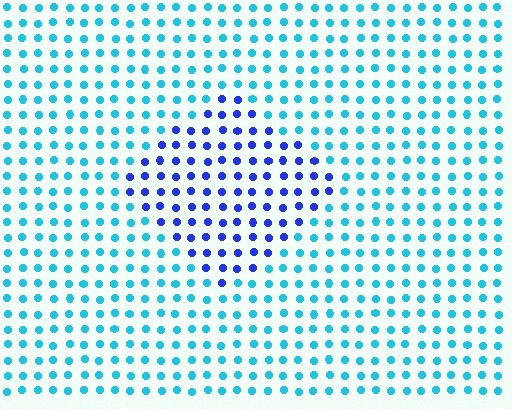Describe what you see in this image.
The image is filled with small cyan elements in a uniform arrangement. A diamond-shaped region is visible where the elements are tinted to a slightly different hue, forming a subtle color boundary.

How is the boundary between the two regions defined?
The boundary is defined purely by a slight shift in hue (about 46 degrees). Spacing, size, and orientation are identical on both sides.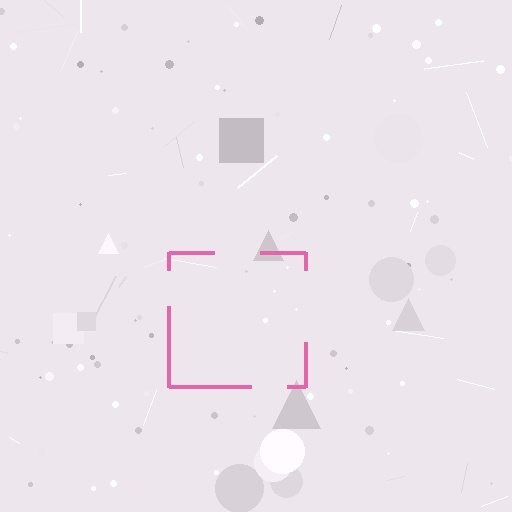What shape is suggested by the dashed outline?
The dashed outline suggests a square.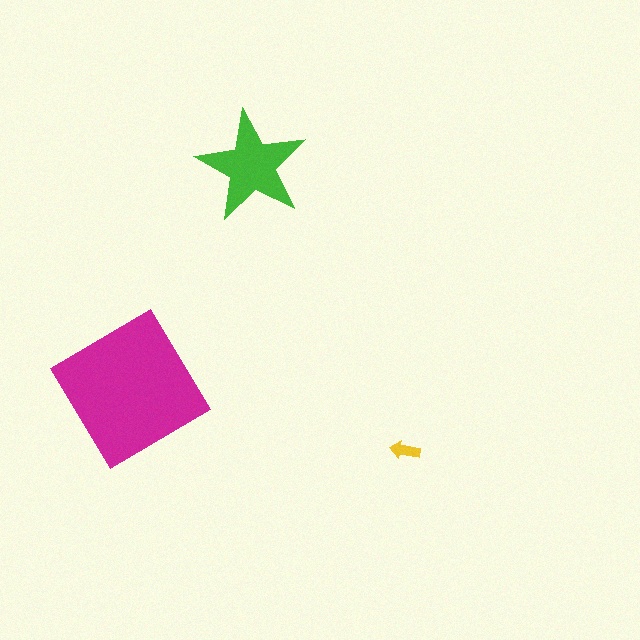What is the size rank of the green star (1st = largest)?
2nd.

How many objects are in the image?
There are 3 objects in the image.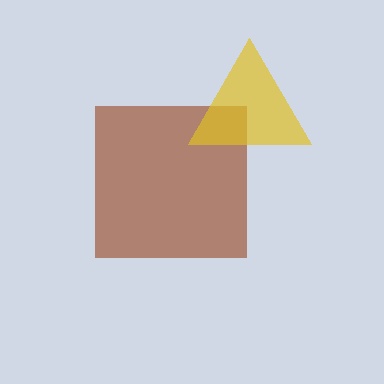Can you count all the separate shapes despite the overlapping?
Yes, there are 2 separate shapes.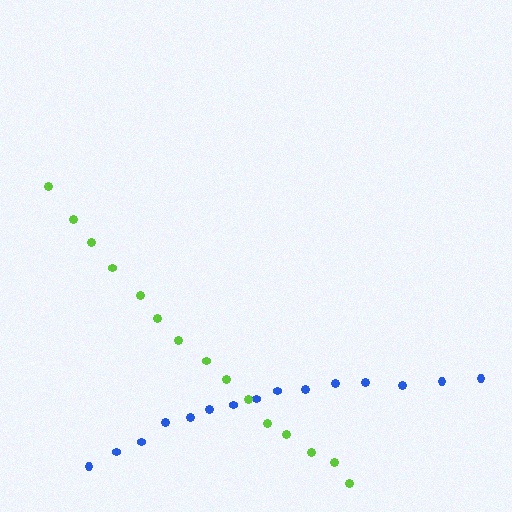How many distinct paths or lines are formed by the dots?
There are 2 distinct paths.